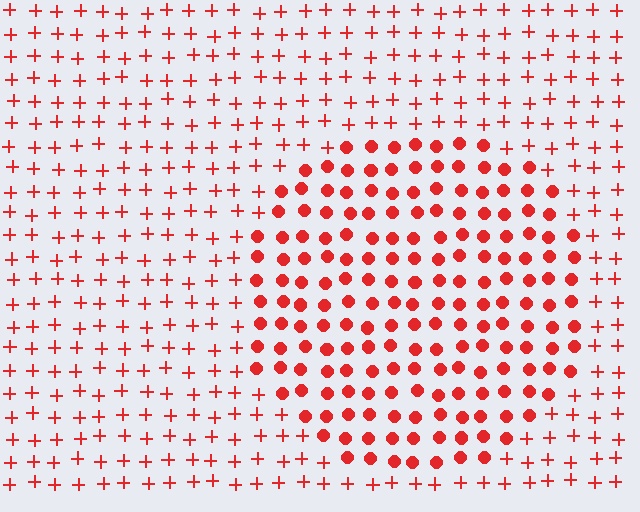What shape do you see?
I see a circle.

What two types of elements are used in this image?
The image uses circles inside the circle region and plus signs outside it.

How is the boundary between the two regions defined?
The boundary is defined by a change in element shape: circles inside vs. plus signs outside. All elements share the same color and spacing.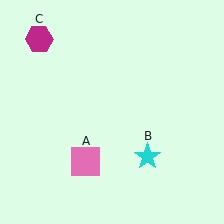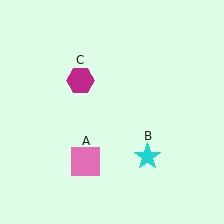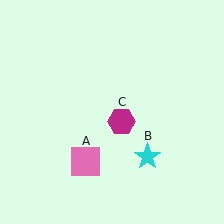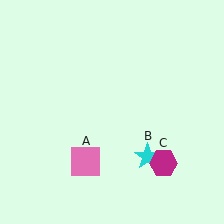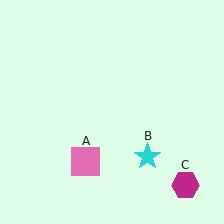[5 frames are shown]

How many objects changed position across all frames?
1 object changed position: magenta hexagon (object C).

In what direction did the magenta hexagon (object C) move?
The magenta hexagon (object C) moved down and to the right.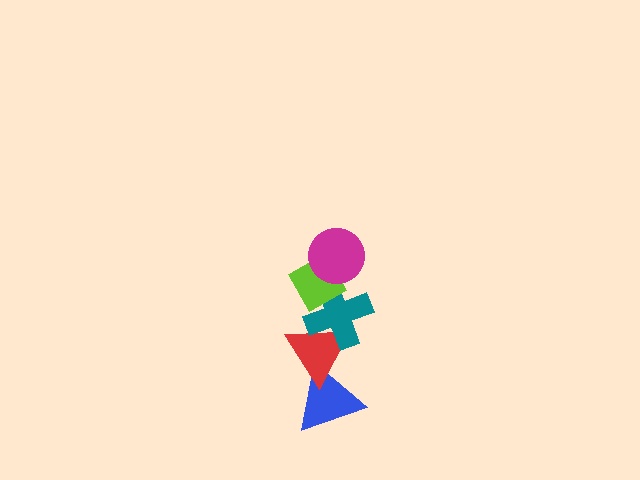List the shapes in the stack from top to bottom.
From top to bottom: the magenta circle, the lime diamond, the teal cross, the red triangle, the blue triangle.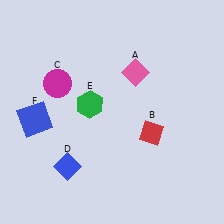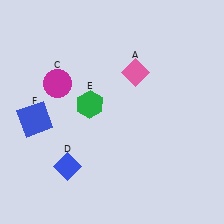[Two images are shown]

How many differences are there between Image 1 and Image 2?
There is 1 difference between the two images.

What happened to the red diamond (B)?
The red diamond (B) was removed in Image 2. It was in the bottom-right area of Image 1.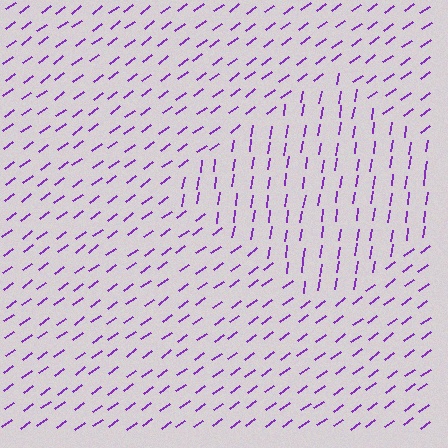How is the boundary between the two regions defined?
The boundary is defined purely by a change in line orientation (approximately 45 degrees difference). All lines are the same color and thickness.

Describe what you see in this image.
The image is filled with small purple line segments. A diamond region in the image has lines oriented differently from the surrounding lines, creating a visible texture boundary.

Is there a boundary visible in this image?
Yes, there is a texture boundary formed by a change in line orientation.